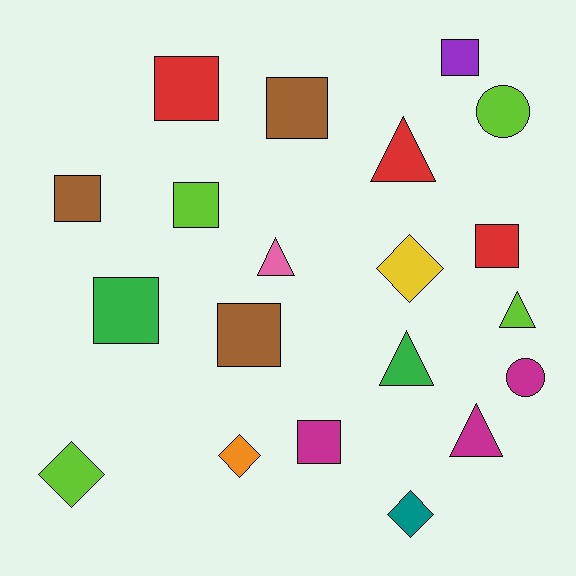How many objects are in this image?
There are 20 objects.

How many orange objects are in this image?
There is 1 orange object.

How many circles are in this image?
There are 2 circles.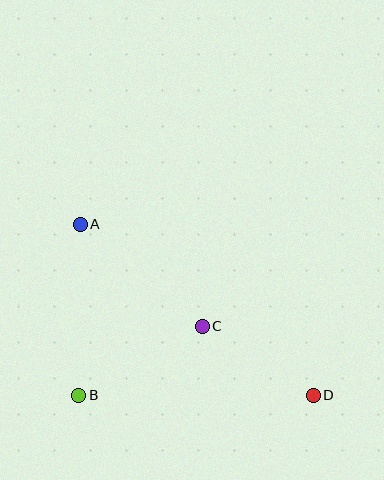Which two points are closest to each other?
Points C and D are closest to each other.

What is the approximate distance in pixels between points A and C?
The distance between A and C is approximately 159 pixels.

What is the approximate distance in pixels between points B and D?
The distance between B and D is approximately 235 pixels.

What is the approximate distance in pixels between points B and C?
The distance between B and C is approximately 142 pixels.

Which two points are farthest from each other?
Points A and D are farthest from each other.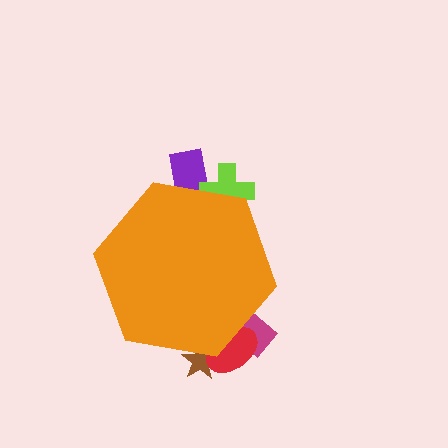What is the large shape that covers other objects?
An orange hexagon.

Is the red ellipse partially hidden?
Yes, the red ellipse is partially hidden behind the orange hexagon.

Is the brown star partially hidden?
Yes, the brown star is partially hidden behind the orange hexagon.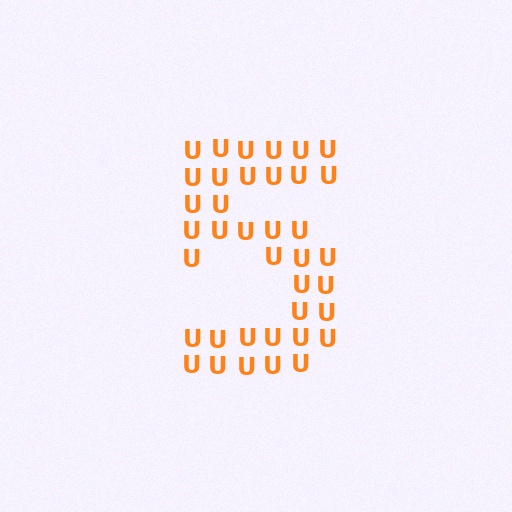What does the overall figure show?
The overall figure shows the digit 5.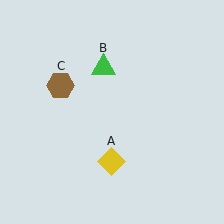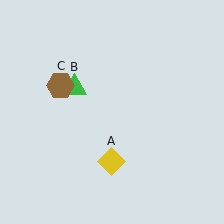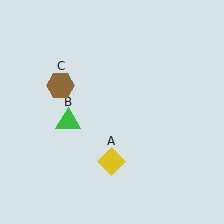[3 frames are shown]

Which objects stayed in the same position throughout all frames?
Yellow diamond (object A) and brown hexagon (object C) remained stationary.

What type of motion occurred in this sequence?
The green triangle (object B) rotated counterclockwise around the center of the scene.